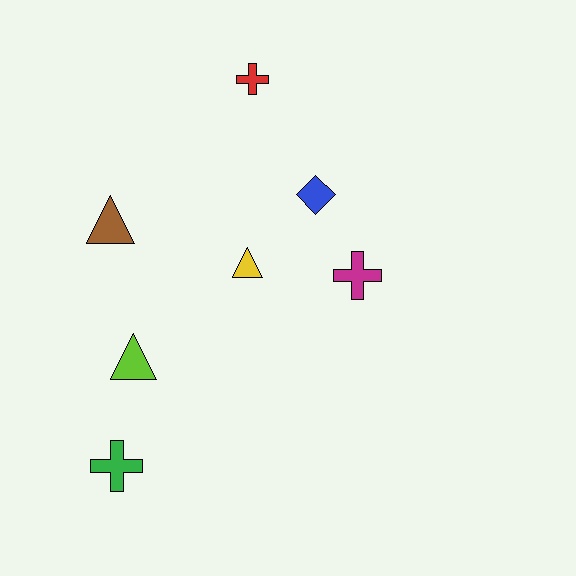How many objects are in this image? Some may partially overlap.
There are 7 objects.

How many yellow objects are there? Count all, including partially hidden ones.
There is 1 yellow object.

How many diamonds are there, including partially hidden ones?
There is 1 diamond.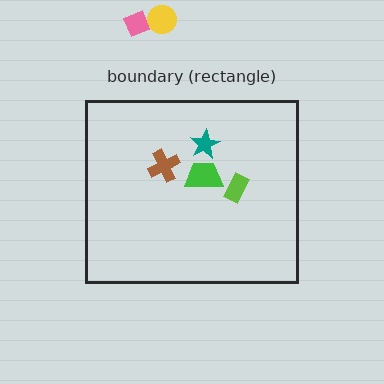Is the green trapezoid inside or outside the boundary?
Inside.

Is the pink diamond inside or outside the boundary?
Outside.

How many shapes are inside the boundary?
4 inside, 2 outside.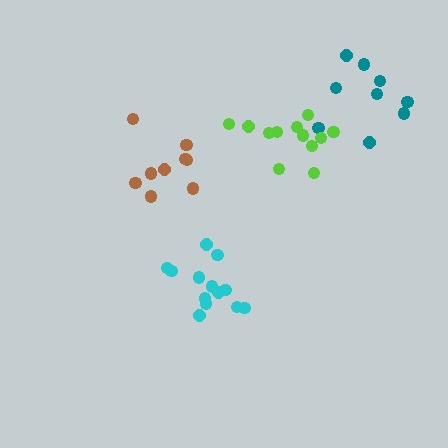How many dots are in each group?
Group 1: 9 dots, Group 2: 13 dots, Group 3: 9 dots, Group 4: 12 dots (43 total).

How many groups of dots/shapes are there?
There are 4 groups.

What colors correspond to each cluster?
The clusters are colored: brown, cyan, teal, lime.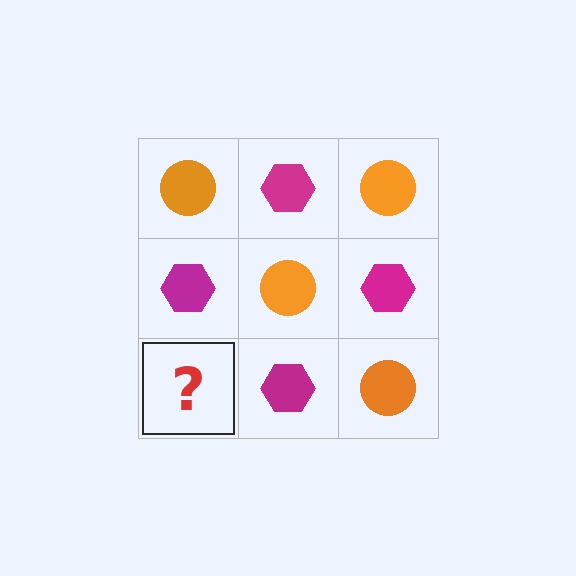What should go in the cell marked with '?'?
The missing cell should contain an orange circle.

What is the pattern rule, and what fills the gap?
The rule is that it alternates orange circle and magenta hexagon in a checkerboard pattern. The gap should be filled with an orange circle.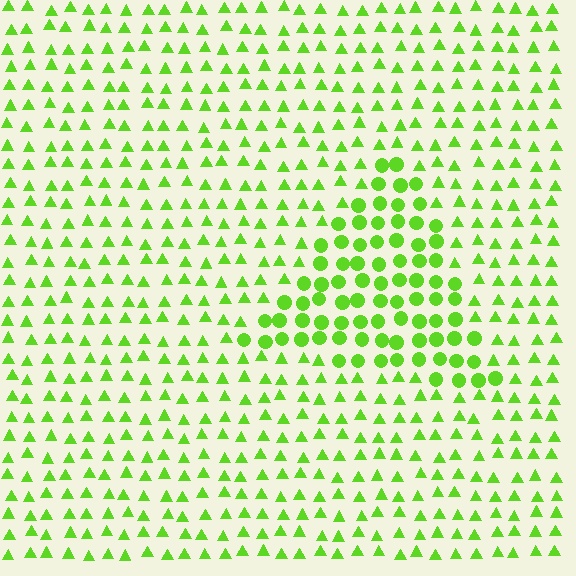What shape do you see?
I see a triangle.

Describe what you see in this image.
The image is filled with small lime elements arranged in a uniform grid. A triangle-shaped region contains circles, while the surrounding area contains triangles. The boundary is defined purely by the change in element shape.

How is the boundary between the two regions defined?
The boundary is defined by a change in element shape: circles inside vs. triangles outside. All elements share the same color and spacing.